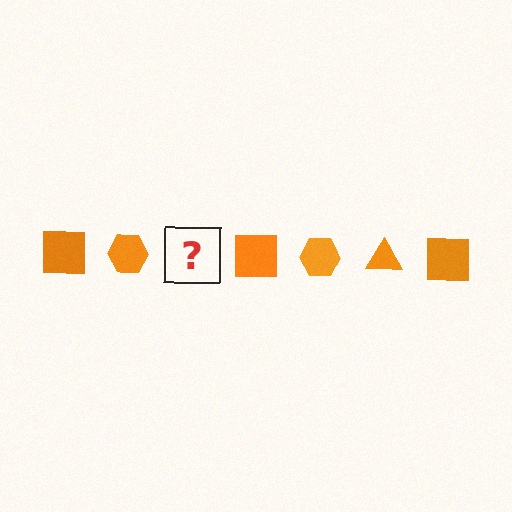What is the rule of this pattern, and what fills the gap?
The rule is that the pattern cycles through square, hexagon, triangle shapes in orange. The gap should be filled with an orange triangle.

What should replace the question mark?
The question mark should be replaced with an orange triangle.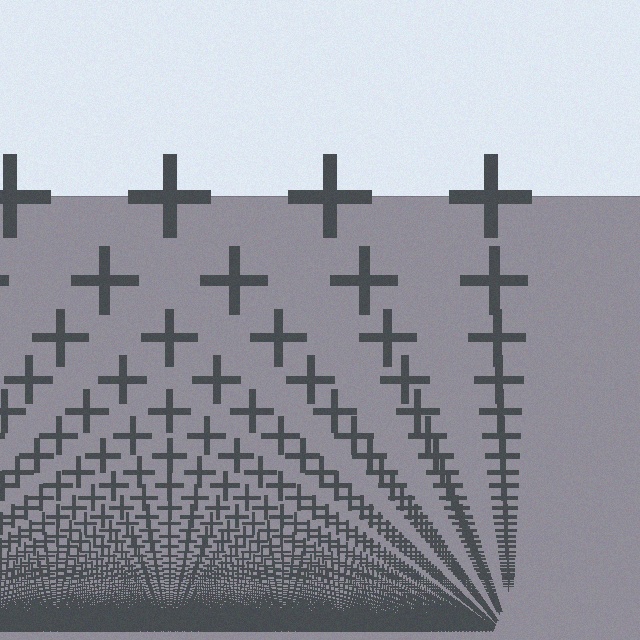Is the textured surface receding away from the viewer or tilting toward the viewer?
The surface appears to tilt toward the viewer. Texture elements get larger and sparser toward the top.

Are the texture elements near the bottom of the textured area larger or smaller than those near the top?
Smaller. The gradient is inverted — elements near the bottom are smaller and denser.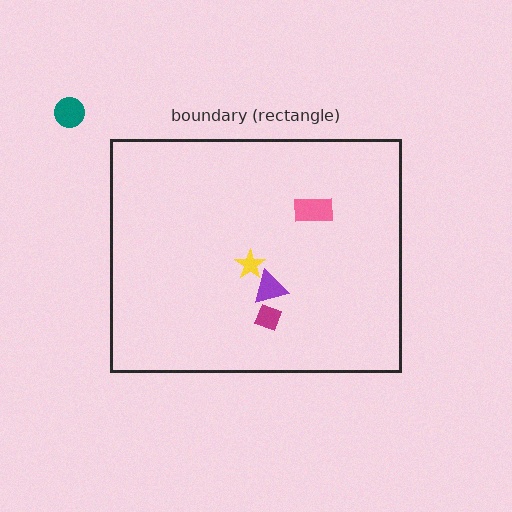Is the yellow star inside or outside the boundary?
Inside.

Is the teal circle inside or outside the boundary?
Outside.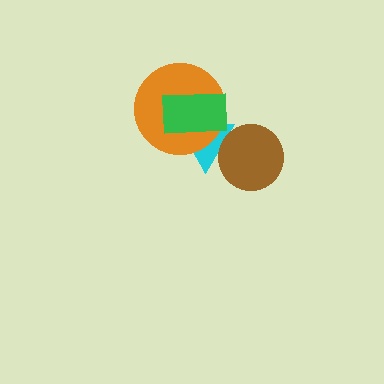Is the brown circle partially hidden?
No, no other shape covers it.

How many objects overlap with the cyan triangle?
3 objects overlap with the cyan triangle.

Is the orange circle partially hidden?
Yes, it is partially covered by another shape.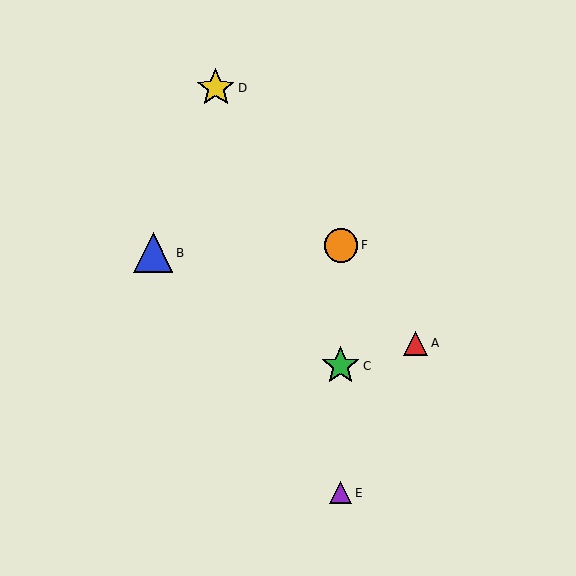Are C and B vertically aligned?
No, C is at x≈341 and B is at x≈153.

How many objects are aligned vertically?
3 objects (C, E, F) are aligned vertically.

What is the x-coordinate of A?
Object A is at x≈416.